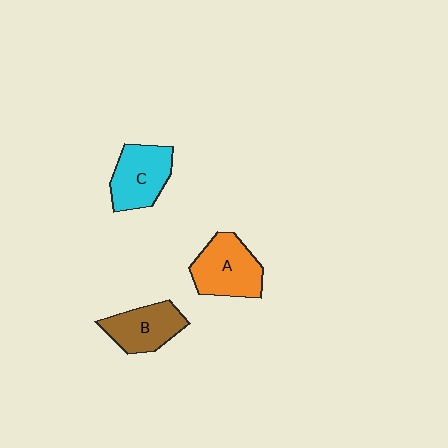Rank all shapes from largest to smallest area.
From largest to smallest: A (orange), C (cyan), B (brown).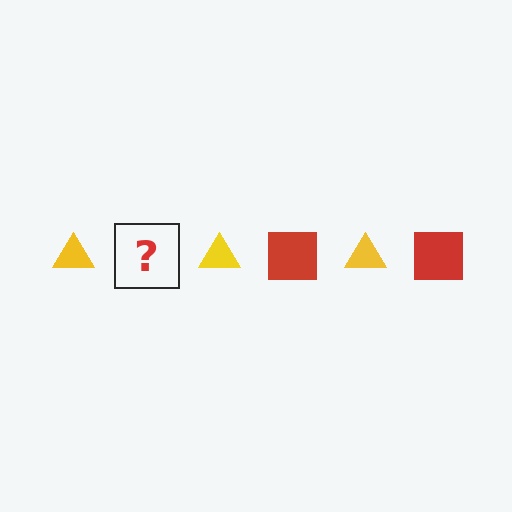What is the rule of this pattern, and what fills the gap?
The rule is that the pattern alternates between yellow triangle and red square. The gap should be filled with a red square.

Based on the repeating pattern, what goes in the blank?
The blank should be a red square.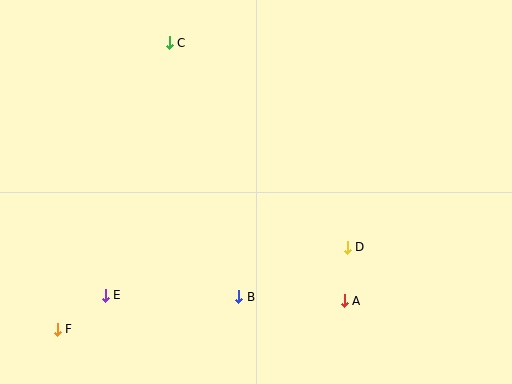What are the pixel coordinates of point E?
Point E is at (105, 295).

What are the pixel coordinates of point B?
Point B is at (239, 297).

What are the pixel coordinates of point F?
Point F is at (57, 329).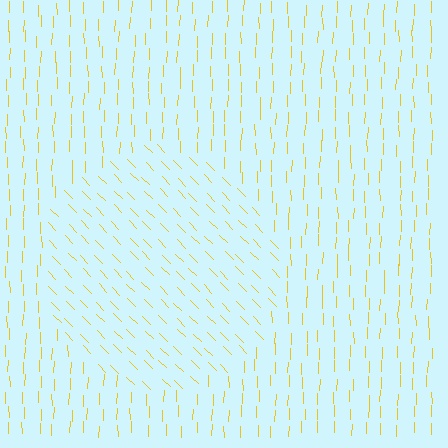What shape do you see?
I see a circle.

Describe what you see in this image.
The image is filled with small yellow line segments. A circle region in the image has lines oriented differently from the surrounding lines, creating a visible texture boundary.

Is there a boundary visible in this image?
Yes, there is a texture boundary formed by a change in line orientation.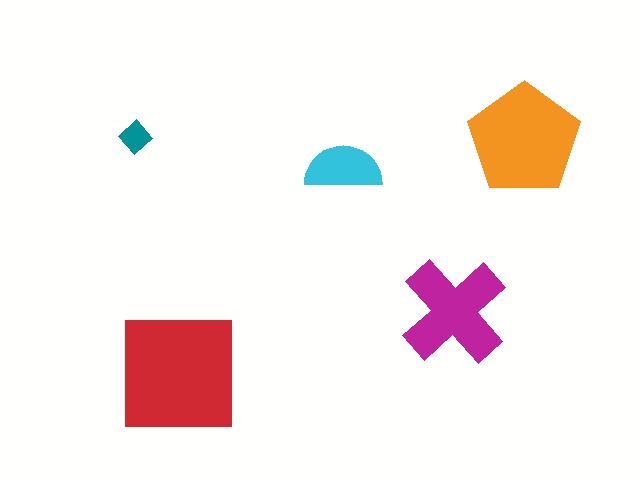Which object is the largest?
The red square.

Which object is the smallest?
The teal diamond.